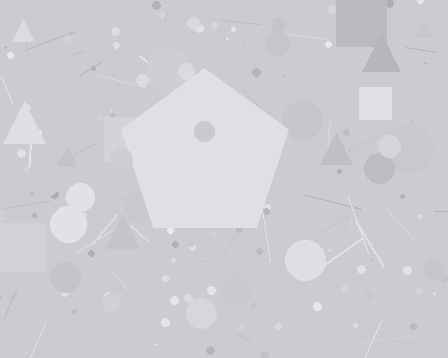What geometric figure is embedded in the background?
A pentagon is embedded in the background.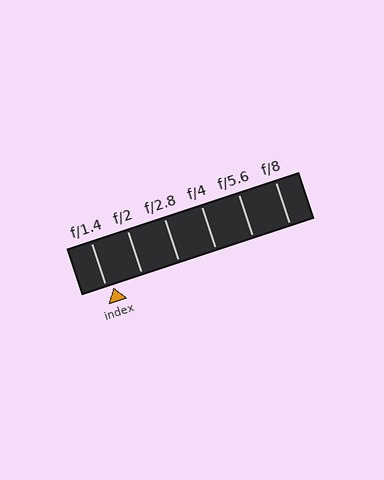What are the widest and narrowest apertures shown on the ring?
The widest aperture shown is f/1.4 and the narrowest is f/8.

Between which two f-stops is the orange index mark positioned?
The index mark is between f/1.4 and f/2.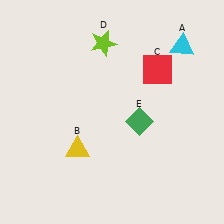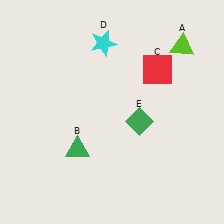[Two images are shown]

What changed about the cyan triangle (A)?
In Image 1, A is cyan. In Image 2, it changed to lime.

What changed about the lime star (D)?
In Image 1, D is lime. In Image 2, it changed to cyan.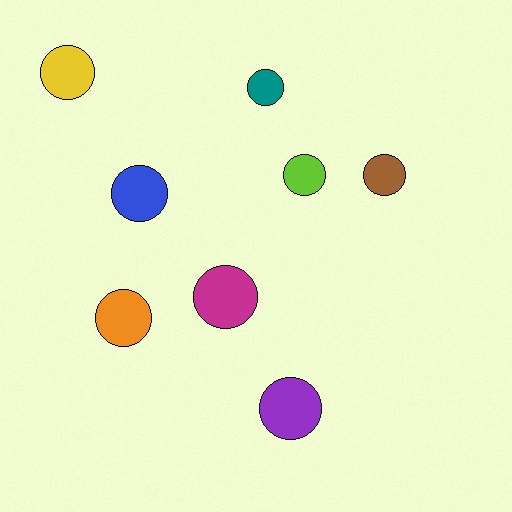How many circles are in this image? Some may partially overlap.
There are 8 circles.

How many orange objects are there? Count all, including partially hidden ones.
There is 1 orange object.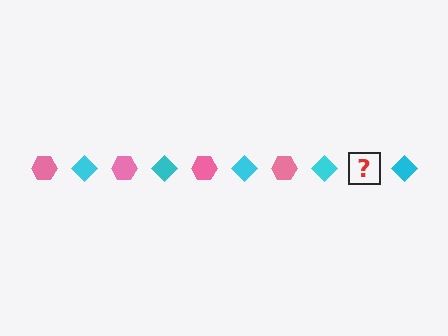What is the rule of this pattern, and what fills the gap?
The rule is that the pattern alternates between pink hexagon and cyan diamond. The gap should be filled with a pink hexagon.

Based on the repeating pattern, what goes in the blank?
The blank should be a pink hexagon.